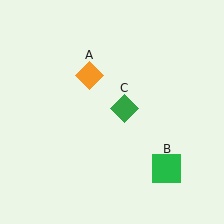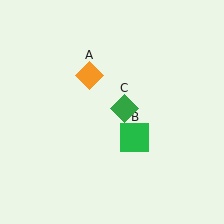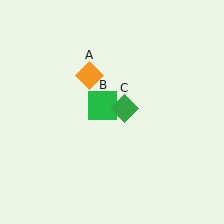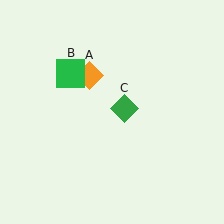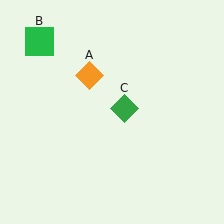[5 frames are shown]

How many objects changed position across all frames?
1 object changed position: green square (object B).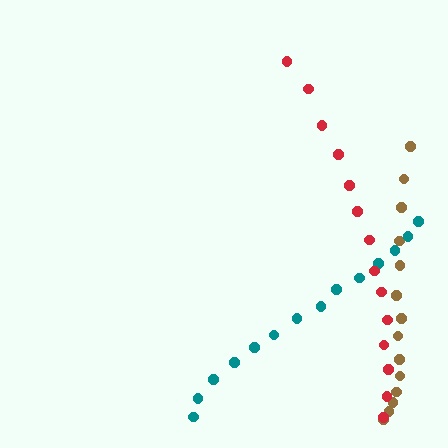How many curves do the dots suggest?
There are 3 distinct paths.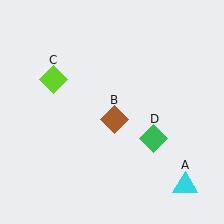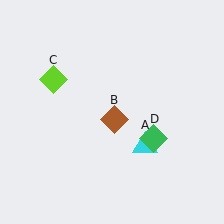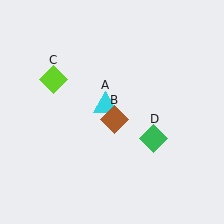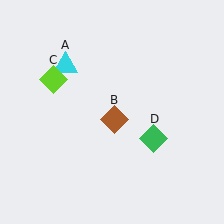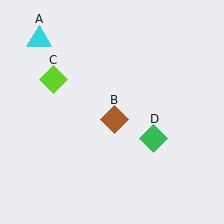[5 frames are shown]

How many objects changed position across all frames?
1 object changed position: cyan triangle (object A).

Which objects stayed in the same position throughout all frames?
Brown diamond (object B) and lime diamond (object C) and green diamond (object D) remained stationary.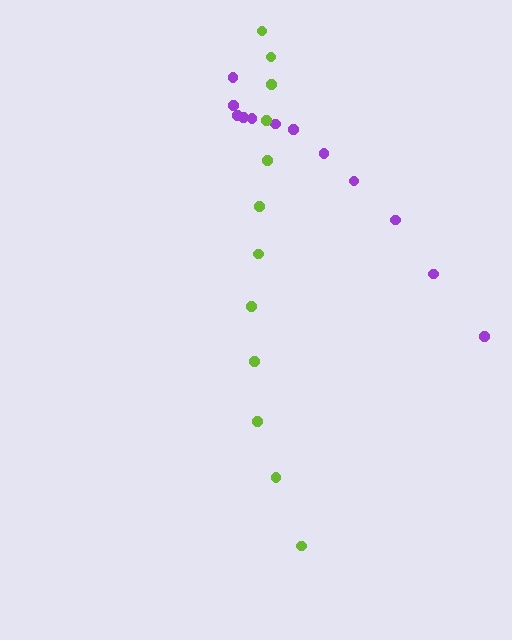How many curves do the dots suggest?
There are 2 distinct paths.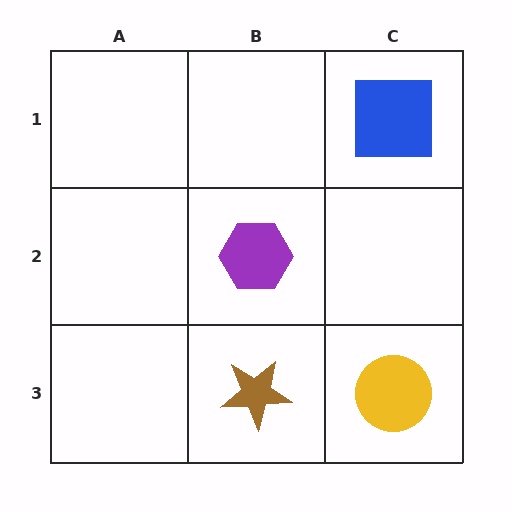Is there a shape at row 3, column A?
No, that cell is empty.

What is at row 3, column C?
A yellow circle.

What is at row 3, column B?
A brown star.